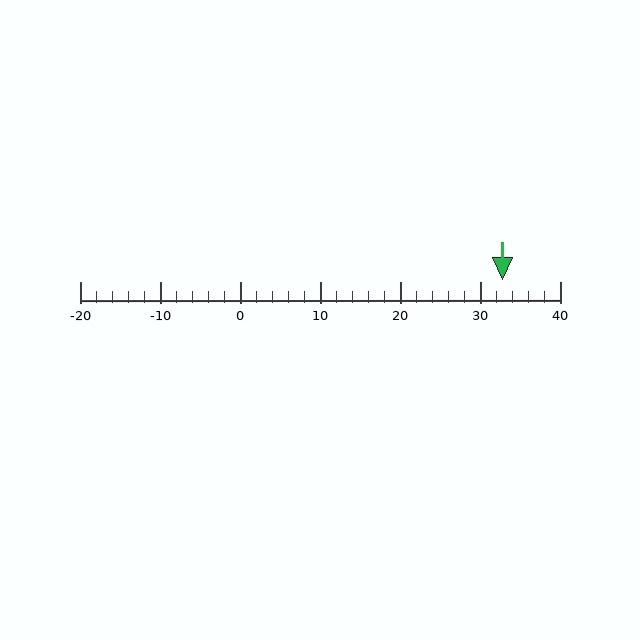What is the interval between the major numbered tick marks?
The major tick marks are spaced 10 units apart.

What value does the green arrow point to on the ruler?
The green arrow points to approximately 33.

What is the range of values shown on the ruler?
The ruler shows values from -20 to 40.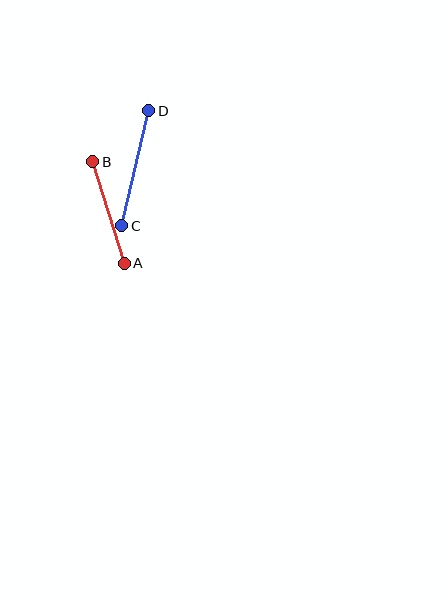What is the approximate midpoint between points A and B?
The midpoint is at approximately (109, 213) pixels.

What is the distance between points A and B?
The distance is approximately 106 pixels.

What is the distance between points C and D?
The distance is approximately 118 pixels.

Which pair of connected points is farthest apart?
Points C and D are farthest apart.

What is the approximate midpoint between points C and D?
The midpoint is at approximately (135, 168) pixels.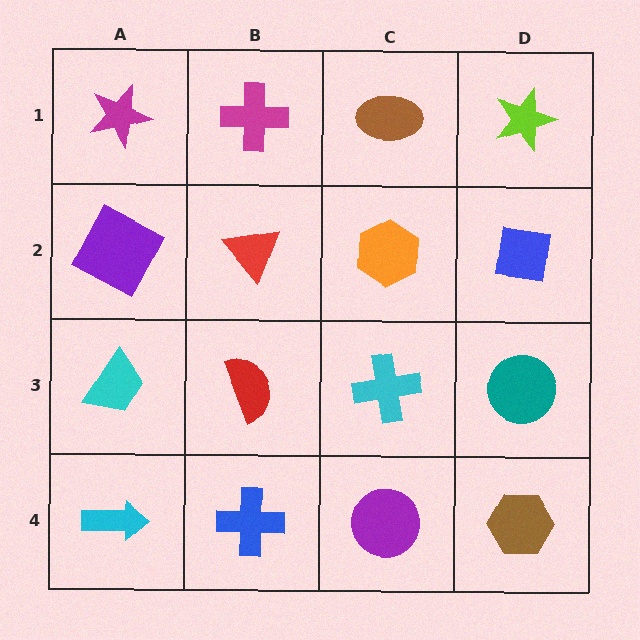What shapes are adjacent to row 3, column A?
A purple square (row 2, column A), a cyan arrow (row 4, column A), a red semicircle (row 3, column B).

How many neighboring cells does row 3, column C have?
4.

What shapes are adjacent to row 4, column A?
A cyan trapezoid (row 3, column A), a blue cross (row 4, column B).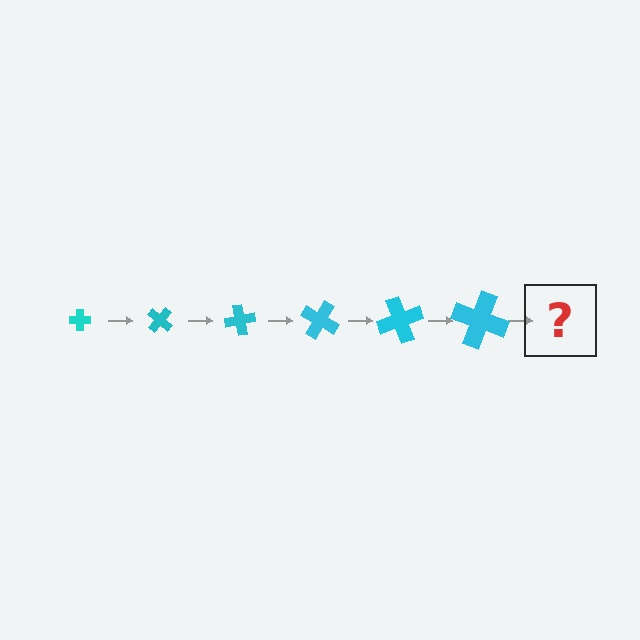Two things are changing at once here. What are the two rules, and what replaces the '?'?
The two rules are that the cross grows larger each step and it rotates 40 degrees each step. The '?' should be a cross, larger than the previous one and rotated 240 degrees from the start.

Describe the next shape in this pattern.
It should be a cross, larger than the previous one and rotated 240 degrees from the start.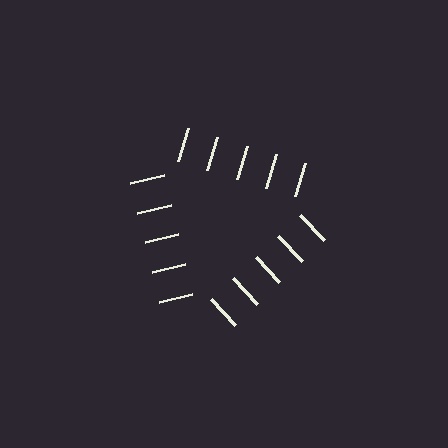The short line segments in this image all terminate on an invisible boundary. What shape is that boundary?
An illusory triangle — the line segments terminate on its edges but no continuous stroke is drawn.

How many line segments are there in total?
15 — 5 along each of the 3 edges.